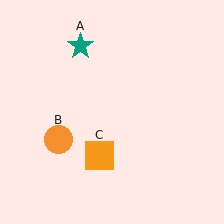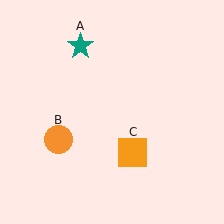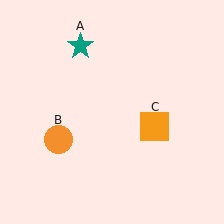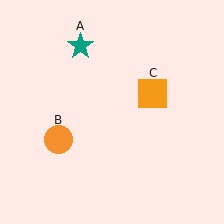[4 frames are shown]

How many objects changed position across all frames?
1 object changed position: orange square (object C).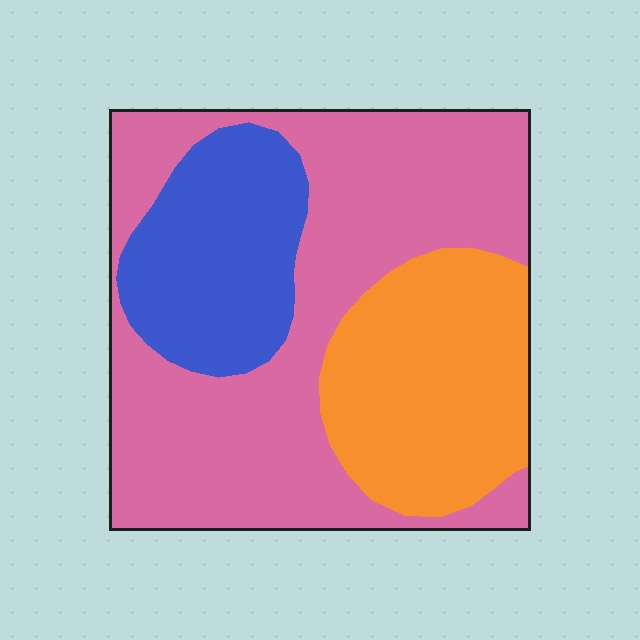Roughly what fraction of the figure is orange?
Orange takes up between a sixth and a third of the figure.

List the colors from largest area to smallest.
From largest to smallest: pink, orange, blue.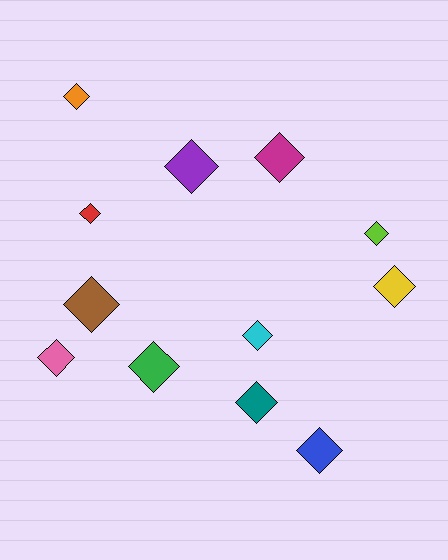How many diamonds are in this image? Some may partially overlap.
There are 12 diamonds.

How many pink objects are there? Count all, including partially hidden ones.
There is 1 pink object.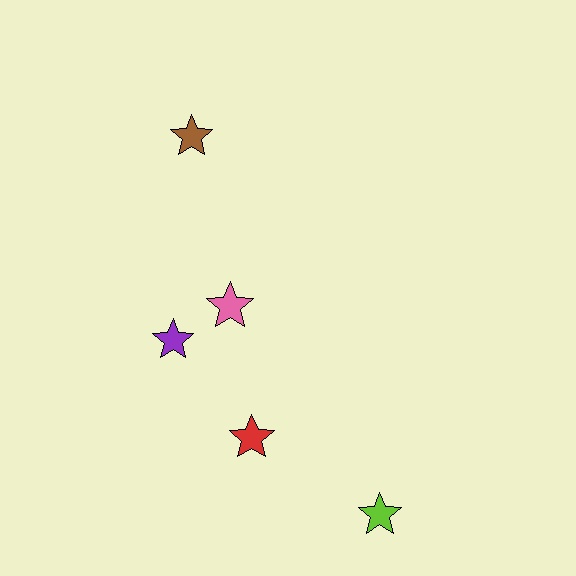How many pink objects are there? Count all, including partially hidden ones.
There is 1 pink object.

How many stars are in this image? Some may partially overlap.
There are 5 stars.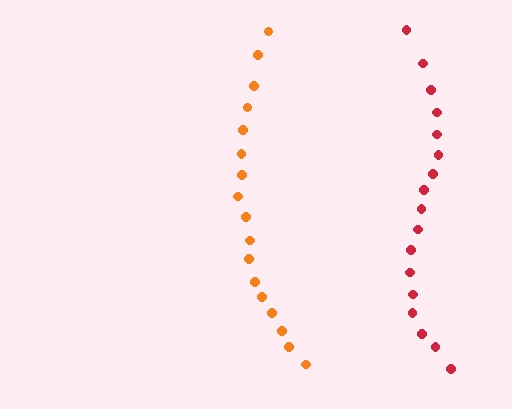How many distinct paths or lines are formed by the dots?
There are 2 distinct paths.